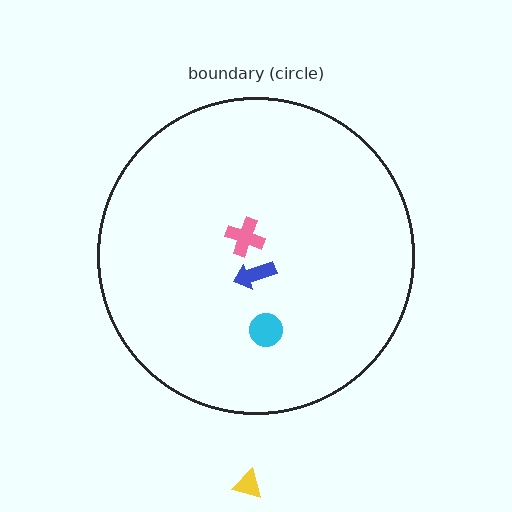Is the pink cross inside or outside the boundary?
Inside.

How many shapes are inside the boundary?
3 inside, 1 outside.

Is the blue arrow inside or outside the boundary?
Inside.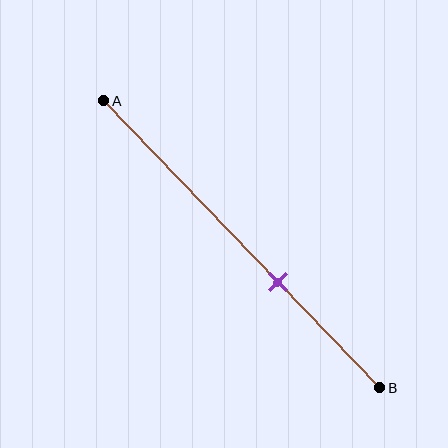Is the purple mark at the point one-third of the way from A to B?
No, the mark is at about 65% from A, not at the 33% one-third point.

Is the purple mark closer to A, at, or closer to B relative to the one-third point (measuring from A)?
The purple mark is closer to point B than the one-third point of segment AB.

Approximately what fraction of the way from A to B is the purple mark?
The purple mark is approximately 65% of the way from A to B.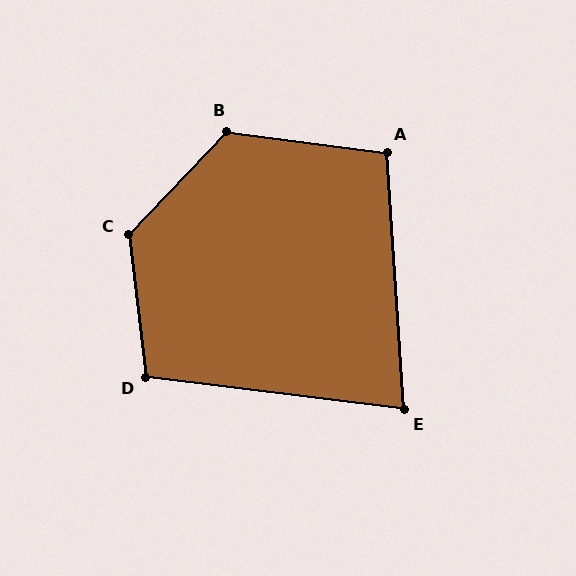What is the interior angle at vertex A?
Approximately 101 degrees (obtuse).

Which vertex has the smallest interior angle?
E, at approximately 79 degrees.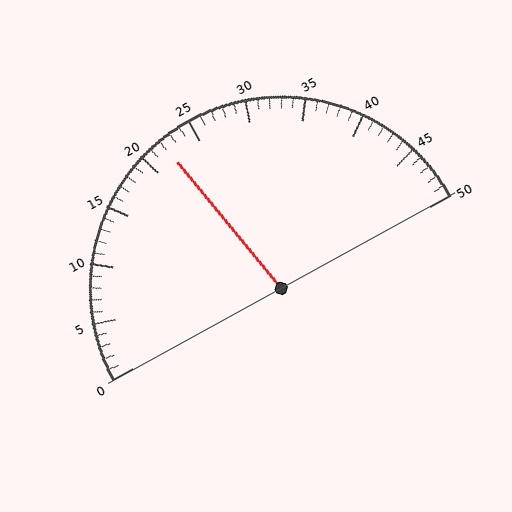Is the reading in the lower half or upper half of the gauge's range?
The reading is in the lower half of the range (0 to 50).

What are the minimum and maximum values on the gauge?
The gauge ranges from 0 to 50.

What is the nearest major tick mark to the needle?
The nearest major tick mark is 20.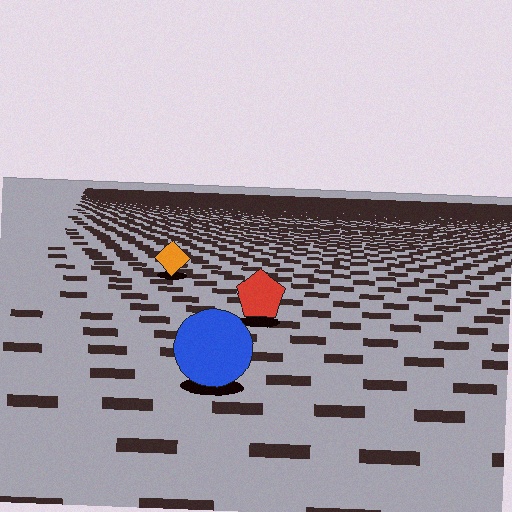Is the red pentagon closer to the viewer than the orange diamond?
Yes. The red pentagon is closer — you can tell from the texture gradient: the ground texture is coarser near it.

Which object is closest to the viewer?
The blue circle is closest. The texture marks near it are larger and more spread out.